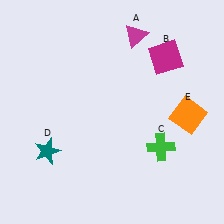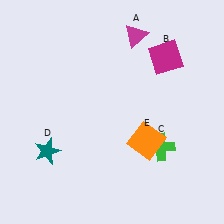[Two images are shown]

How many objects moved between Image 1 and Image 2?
1 object moved between the two images.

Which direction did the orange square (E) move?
The orange square (E) moved left.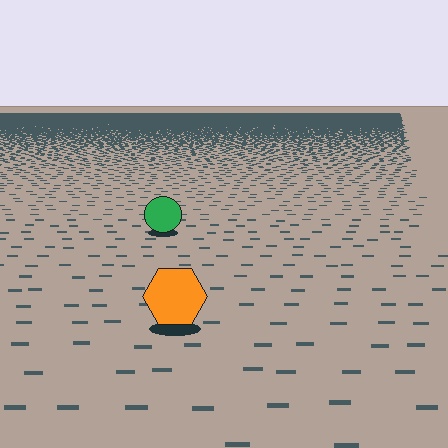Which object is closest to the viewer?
The orange hexagon is closest. The texture marks near it are larger and more spread out.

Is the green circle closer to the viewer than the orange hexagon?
No. The orange hexagon is closer — you can tell from the texture gradient: the ground texture is coarser near it.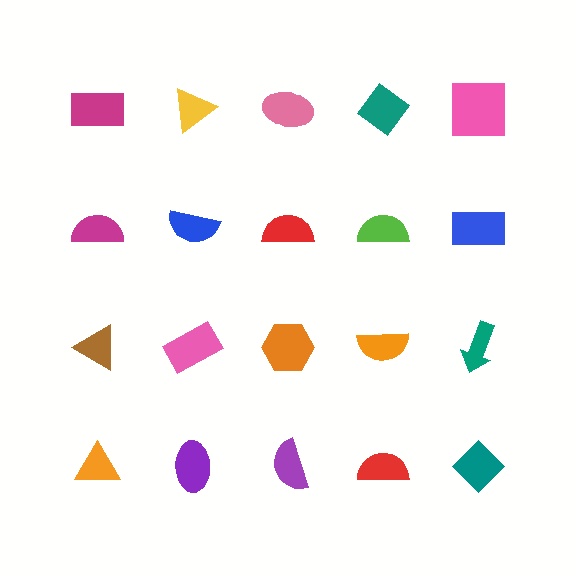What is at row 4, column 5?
A teal diamond.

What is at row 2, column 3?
A red semicircle.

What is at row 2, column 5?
A blue rectangle.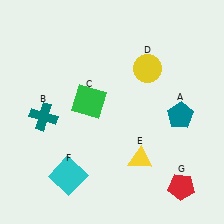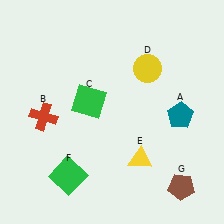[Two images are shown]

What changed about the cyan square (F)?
In Image 1, F is cyan. In Image 2, it changed to green.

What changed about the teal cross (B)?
In Image 1, B is teal. In Image 2, it changed to red.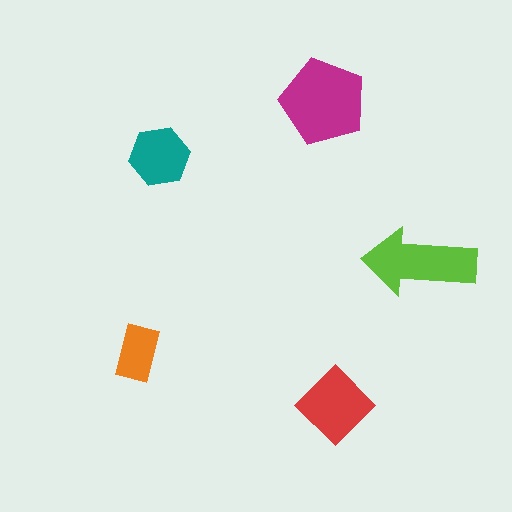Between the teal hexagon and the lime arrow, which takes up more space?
The lime arrow.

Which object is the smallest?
The orange rectangle.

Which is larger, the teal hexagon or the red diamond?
The red diamond.